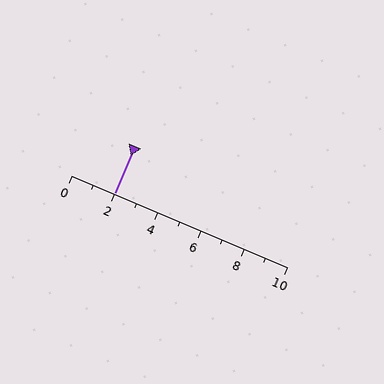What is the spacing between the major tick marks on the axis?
The major ticks are spaced 2 apart.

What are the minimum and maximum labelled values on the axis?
The axis runs from 0 to 10.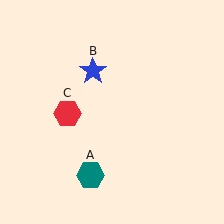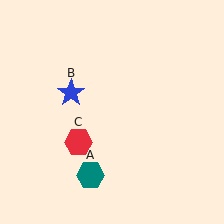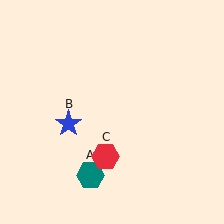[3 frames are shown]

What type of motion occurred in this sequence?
The blue star (object B), red hexagon (object C) rotated counterclockwise around the center of the scene.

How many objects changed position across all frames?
2 objects changed position: blue star (object B), red hexagon (object C).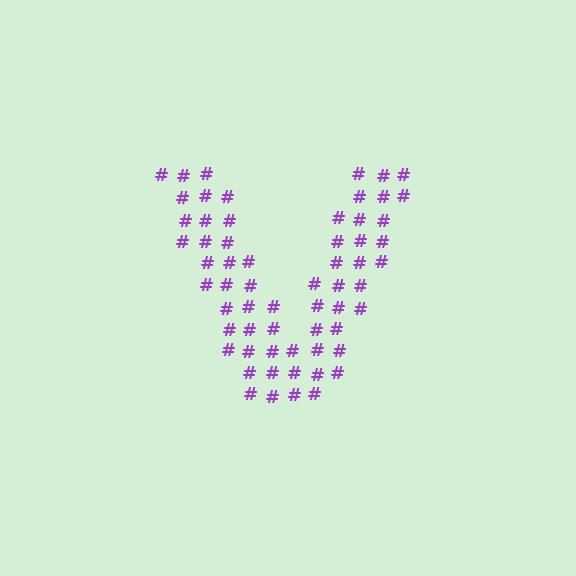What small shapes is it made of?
It is made of small hash symbols.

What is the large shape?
The large shape is the letter V.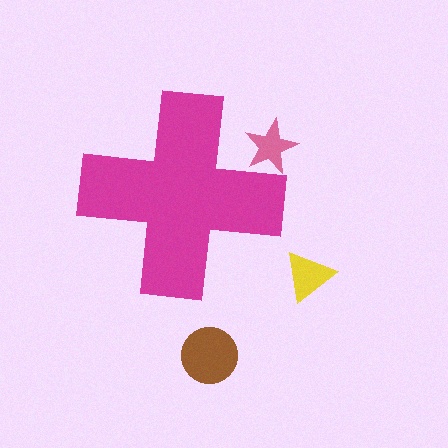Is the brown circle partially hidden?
No, the brown circle is fully visible.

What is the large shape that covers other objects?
A magenta cross.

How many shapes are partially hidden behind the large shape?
1 shape is partially hidden.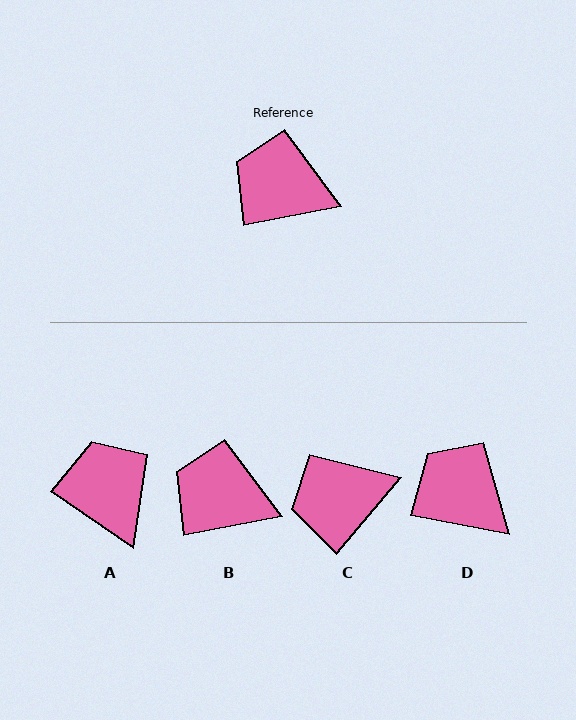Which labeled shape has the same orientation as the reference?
B.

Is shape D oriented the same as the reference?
No, it is off by about 22 degrees.